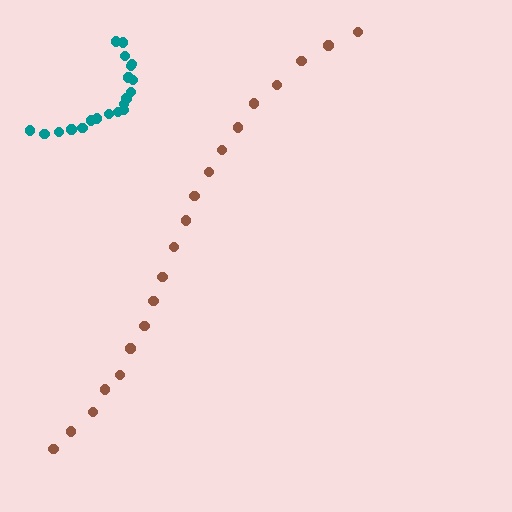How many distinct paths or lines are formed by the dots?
There are 2 distinct paths.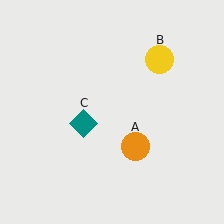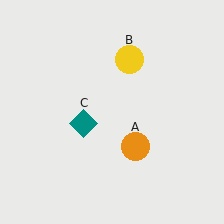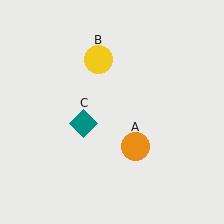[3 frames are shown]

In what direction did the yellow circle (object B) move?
The yellow circle (object B) moved left.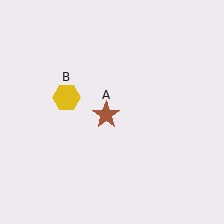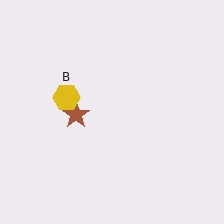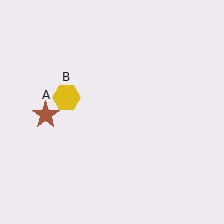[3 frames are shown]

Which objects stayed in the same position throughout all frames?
Yellow hexagon (object B) remained stationary.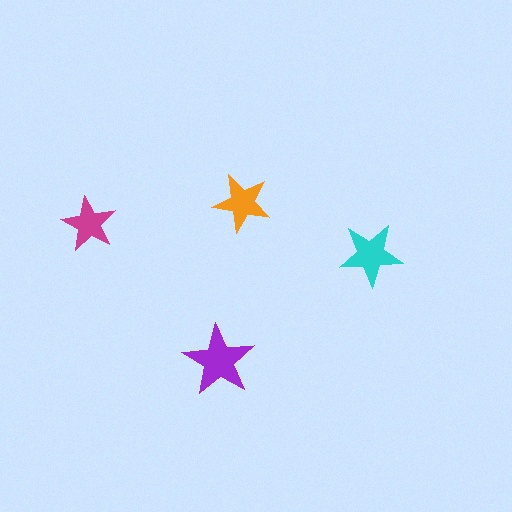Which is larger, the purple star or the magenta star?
The purple one.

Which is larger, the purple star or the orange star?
The purple one.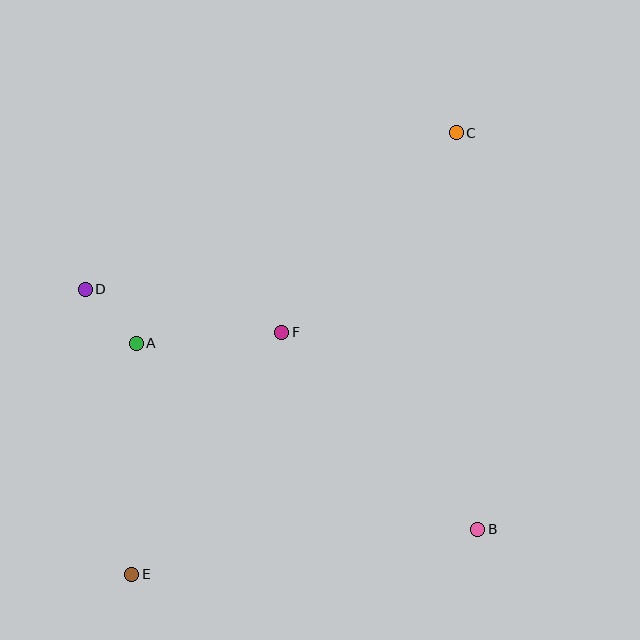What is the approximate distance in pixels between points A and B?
The distance between A and B is approximately 389 pixels.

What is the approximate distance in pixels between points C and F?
The distance between C and F is approximately 265 pixels.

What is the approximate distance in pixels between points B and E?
The distance between B and E is approximately 349 pixels.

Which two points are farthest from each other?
Points C and E are farthest from each other.